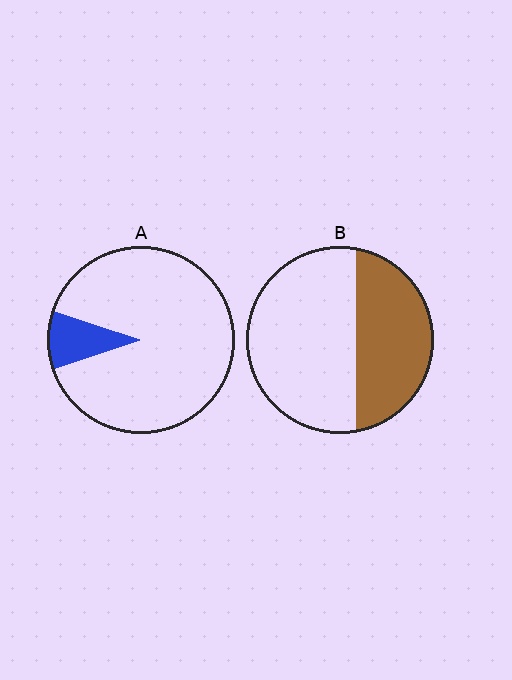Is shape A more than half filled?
No.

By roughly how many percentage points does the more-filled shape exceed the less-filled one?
By roughly 30 percentage points (B over A).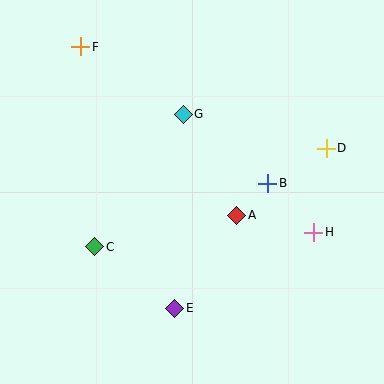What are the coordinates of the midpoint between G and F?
The midpoint between G and F is at (132, 80).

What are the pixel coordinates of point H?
Point H is at (314, 232).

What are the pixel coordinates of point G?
Point G is at (183, 114).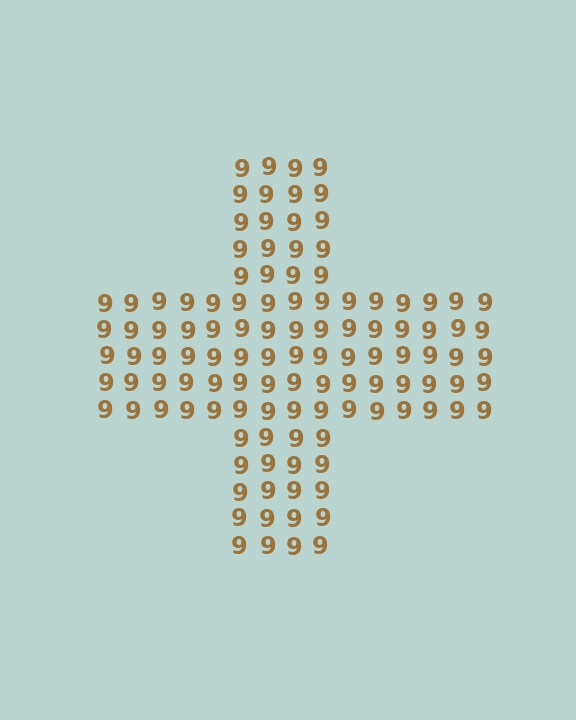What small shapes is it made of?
It is made of small digit 9's.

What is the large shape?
The large shape is a cross.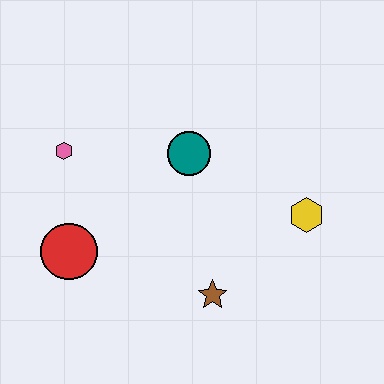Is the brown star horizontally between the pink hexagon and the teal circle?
No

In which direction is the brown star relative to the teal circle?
The brown star is below the teal circle.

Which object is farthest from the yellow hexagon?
The pink hexagon is farthest from the yellow hexagon.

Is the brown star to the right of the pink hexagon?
Yes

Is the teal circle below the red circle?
No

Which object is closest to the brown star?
The yellow hexagon is closest to the brown star.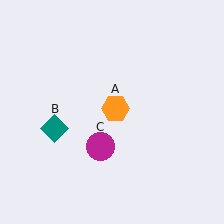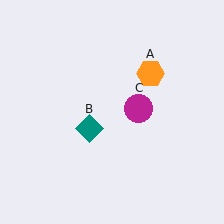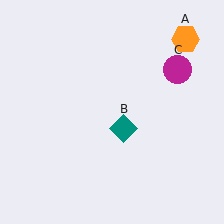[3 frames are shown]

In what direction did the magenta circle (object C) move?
The magenta circle (object C) moved up and to the right.